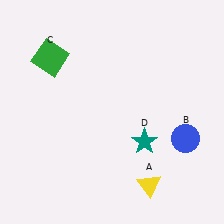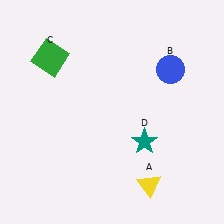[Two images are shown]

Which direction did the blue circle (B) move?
The blue circle (B) moved up.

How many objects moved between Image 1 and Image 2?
1 object moved between the two images.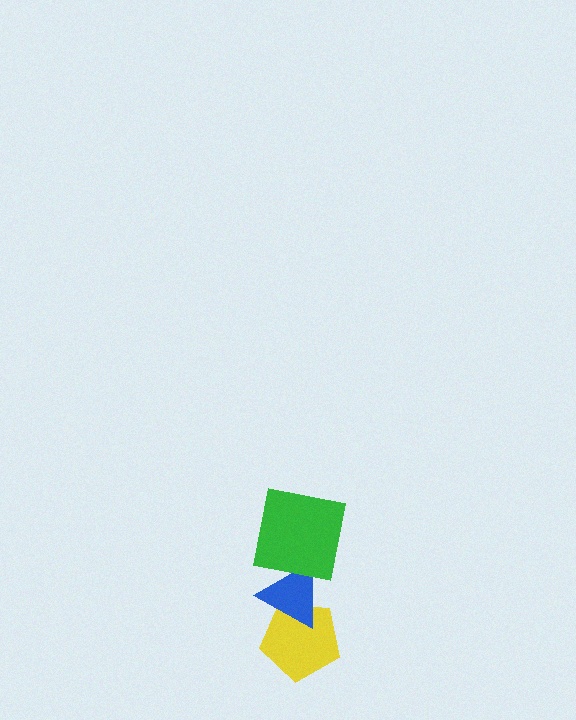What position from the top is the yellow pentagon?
The yellow pentagon is 3rd from the top.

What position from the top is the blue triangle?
The blue triangle is 2nd from the top.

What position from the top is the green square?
The green square is 1st from the top.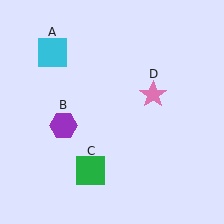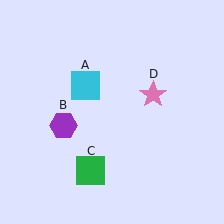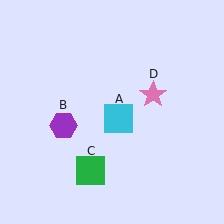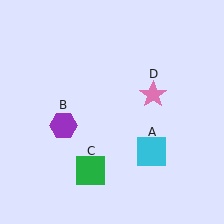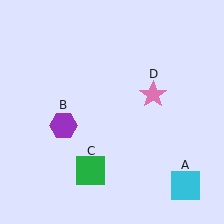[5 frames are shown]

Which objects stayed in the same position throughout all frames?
Purple hexagon (object B) and green square (object C) and pink star (object D) remained stationary.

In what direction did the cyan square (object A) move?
The cyan square (object A) moved down and to the right.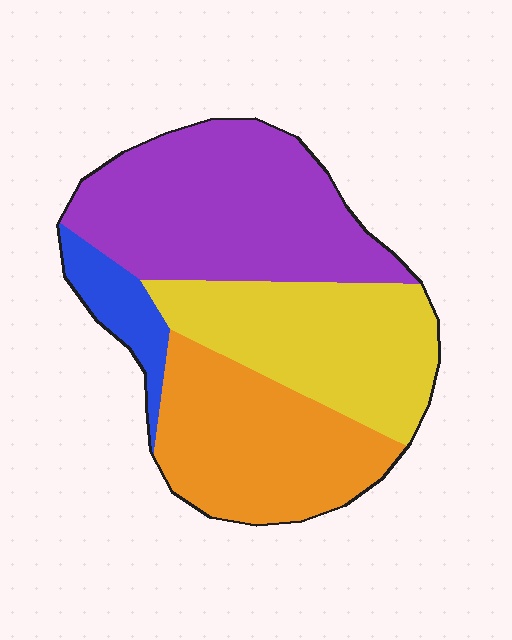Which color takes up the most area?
Purple, at roughly 35%.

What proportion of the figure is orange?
Orange takes up between a sixth and a third of the figure.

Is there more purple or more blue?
Purple.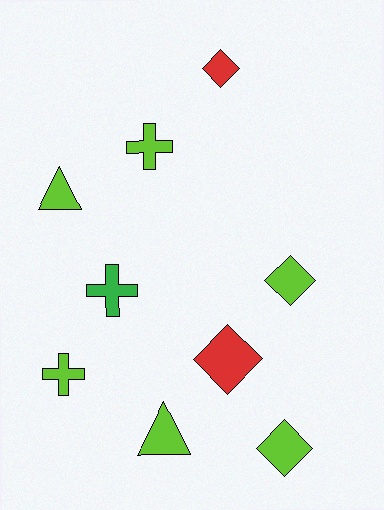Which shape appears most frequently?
Diamond, with 4 objects.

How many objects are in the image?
There are 9 objects.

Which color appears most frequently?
Lime, with 6 objects.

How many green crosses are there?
There is 1 green cross.